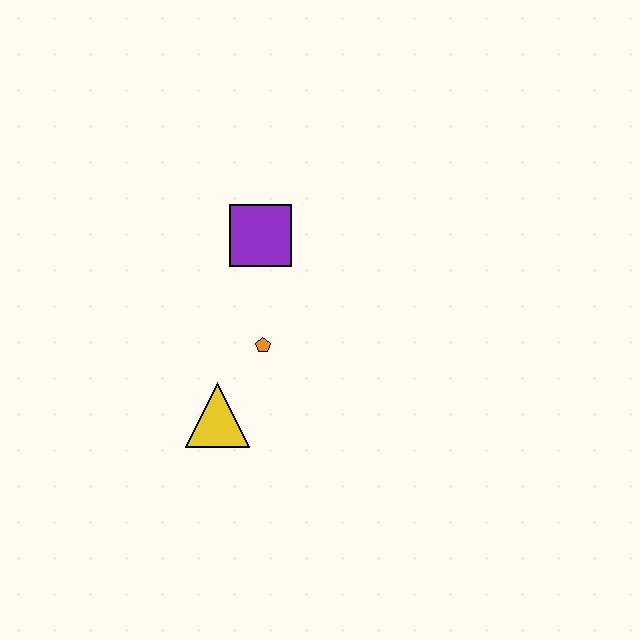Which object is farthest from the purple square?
The yellow triangle is farthest from the purple square.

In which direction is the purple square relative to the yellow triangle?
The purple square is above the yellow triangle.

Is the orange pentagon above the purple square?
No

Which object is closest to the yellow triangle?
The orange pentagon is closest to the yellow triangle.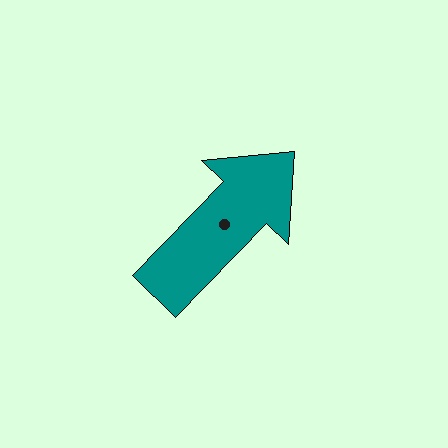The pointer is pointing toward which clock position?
Roughly 1 o'clock.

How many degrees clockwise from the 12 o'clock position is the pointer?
Approximately 44 degrees.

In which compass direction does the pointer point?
Northeast.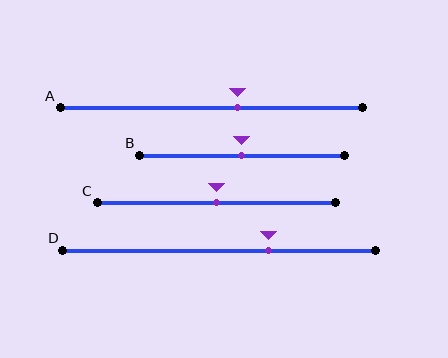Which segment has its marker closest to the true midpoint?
Segment B has its marker closest to the true midpoint.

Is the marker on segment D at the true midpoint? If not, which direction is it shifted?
No, the marker on segment D is shifted to the right by about 16% of the segment length.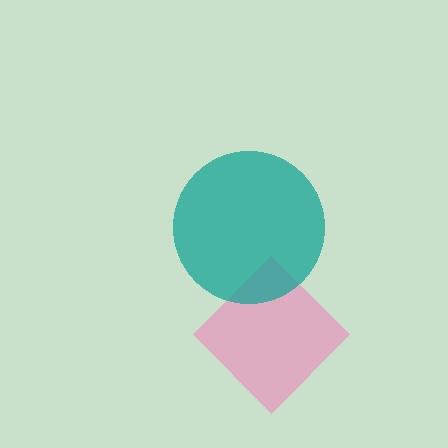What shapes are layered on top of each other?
The layered shapes are: a pink diamond, a teal circle.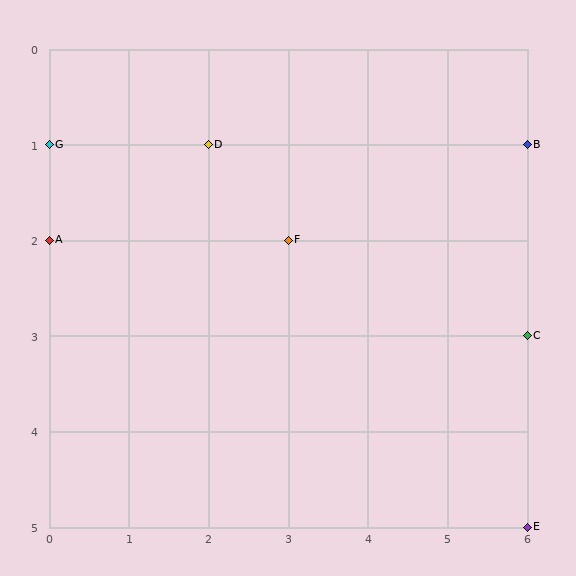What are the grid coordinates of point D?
Point D is at grid coordinates (2, 1).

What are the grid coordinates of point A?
Point A is at grid coordinates (0, 2).